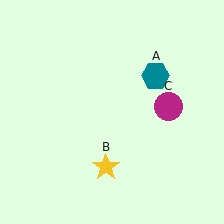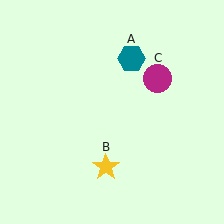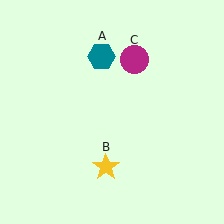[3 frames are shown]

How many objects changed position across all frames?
2 objects changed position: teal hexagon (object A), magenta circle (object C).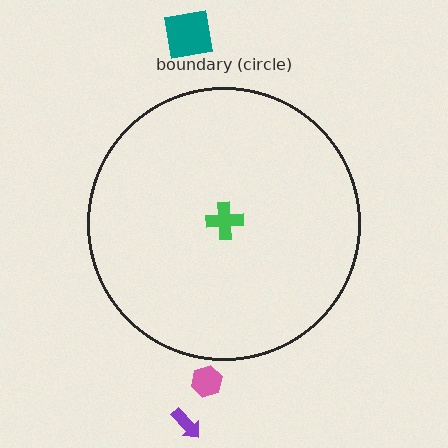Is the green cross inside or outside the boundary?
Inside.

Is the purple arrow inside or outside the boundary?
Outside.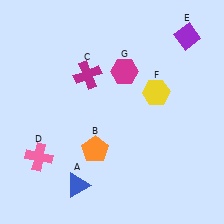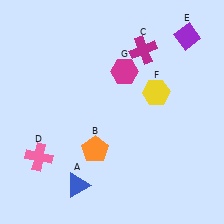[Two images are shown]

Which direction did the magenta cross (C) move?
The magenta cross (C) moved right.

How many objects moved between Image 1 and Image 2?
1 object moved between the two images.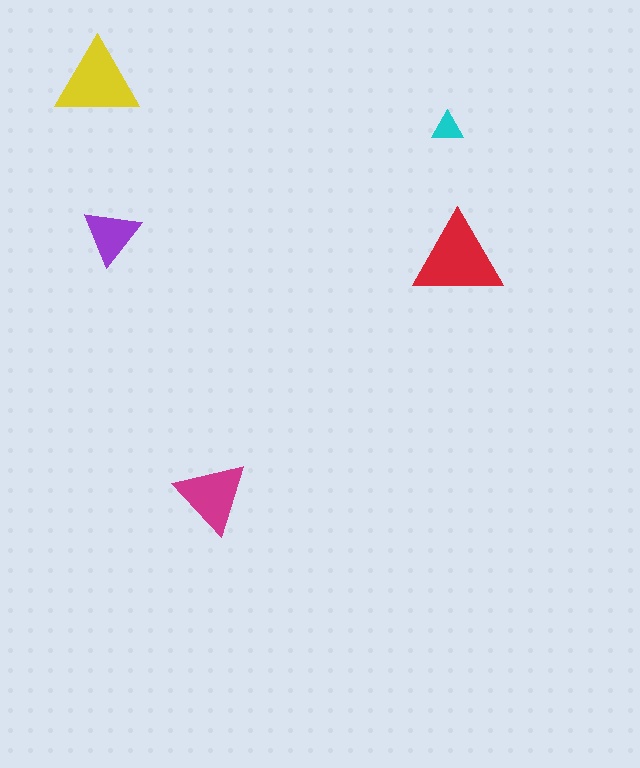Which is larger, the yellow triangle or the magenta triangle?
The yellow one.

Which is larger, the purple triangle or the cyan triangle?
The purple one.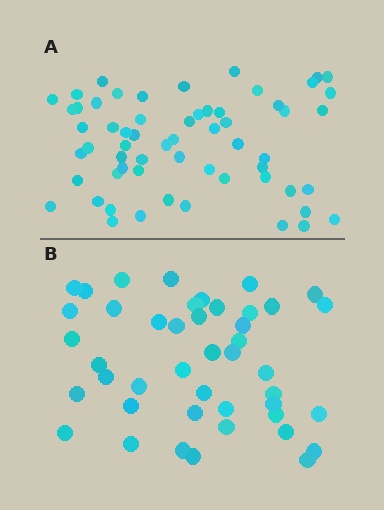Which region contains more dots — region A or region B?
Region A (the top region) has more dots.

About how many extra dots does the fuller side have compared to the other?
Region A has approximately 15 more dots than region B.